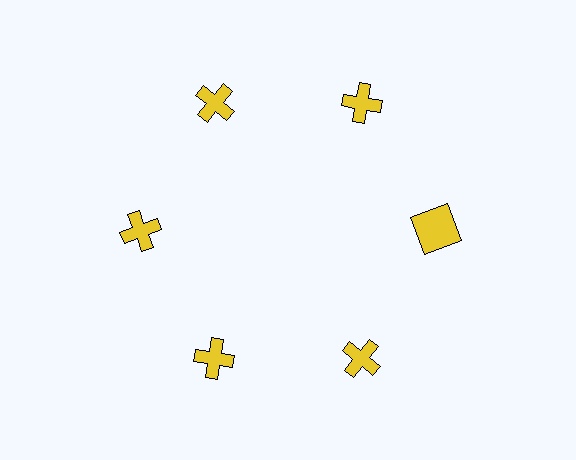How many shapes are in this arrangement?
There are 6 shapes arranged in a ring pattern.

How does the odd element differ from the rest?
It has a different shape: square instead of cross.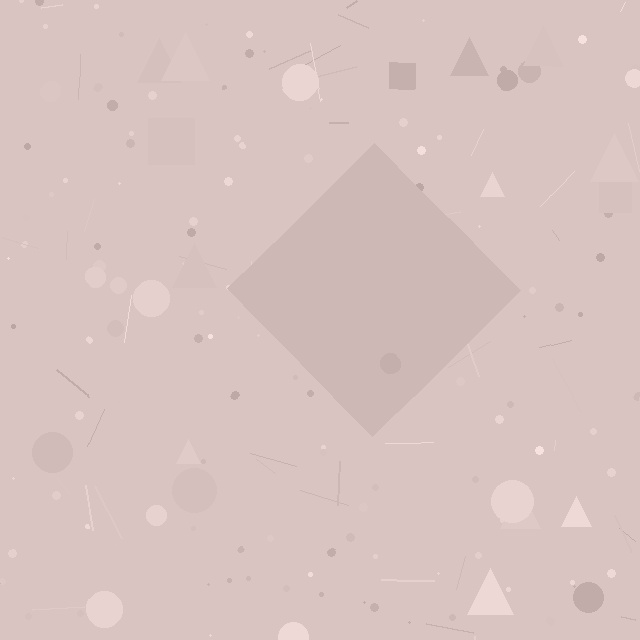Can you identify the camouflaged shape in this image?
The camouflaged shape is a diamond.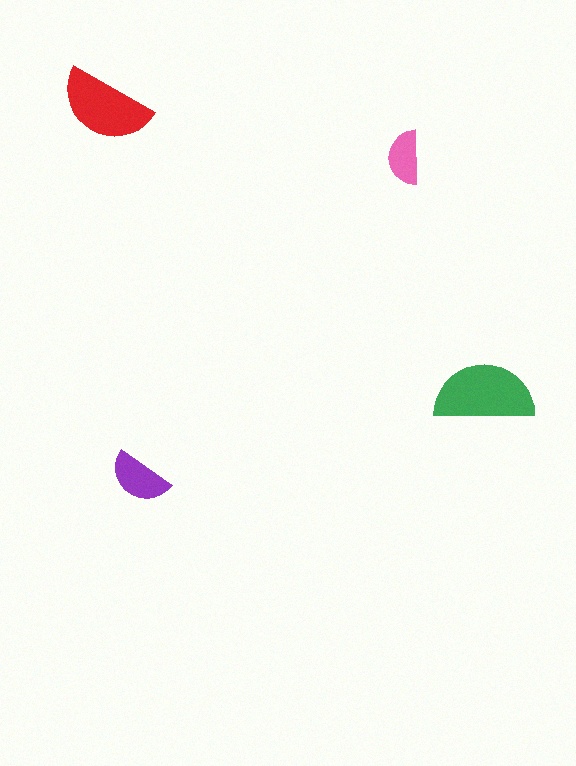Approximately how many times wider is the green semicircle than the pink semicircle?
About 2 times wider.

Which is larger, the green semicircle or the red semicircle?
The green one.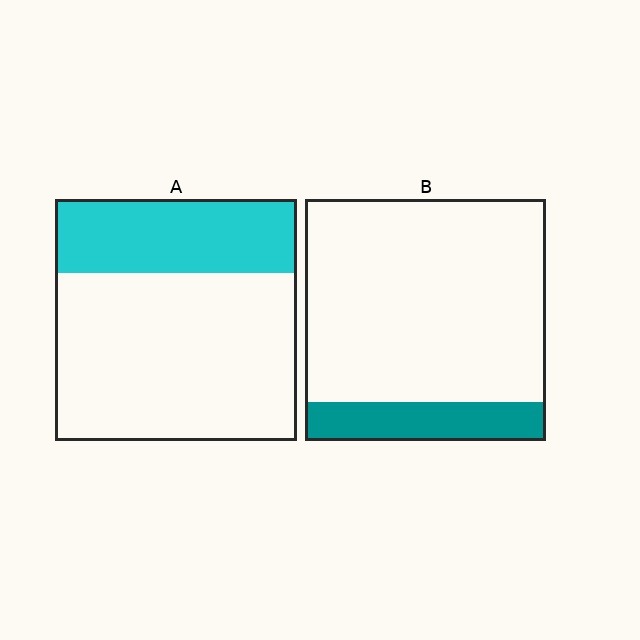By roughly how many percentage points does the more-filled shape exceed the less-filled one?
By roughly 15 percentage points (A over B).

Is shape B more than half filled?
No.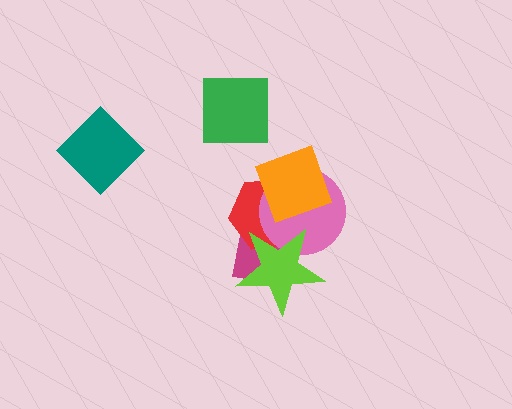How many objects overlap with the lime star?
3 objects overlap with the lime star.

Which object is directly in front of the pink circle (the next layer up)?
The lime star is directly in front of the pink circle.